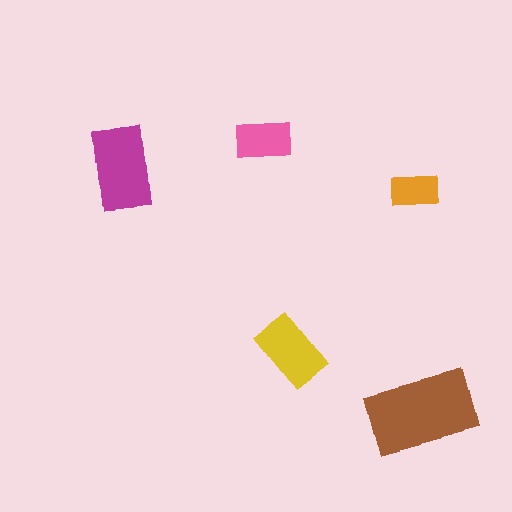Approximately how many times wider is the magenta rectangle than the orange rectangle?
About 1.5 times wider.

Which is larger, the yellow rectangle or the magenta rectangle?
The magenta one.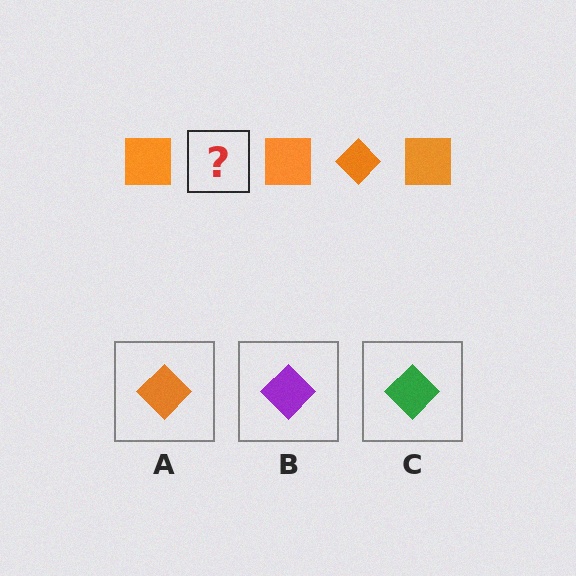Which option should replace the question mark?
Option A.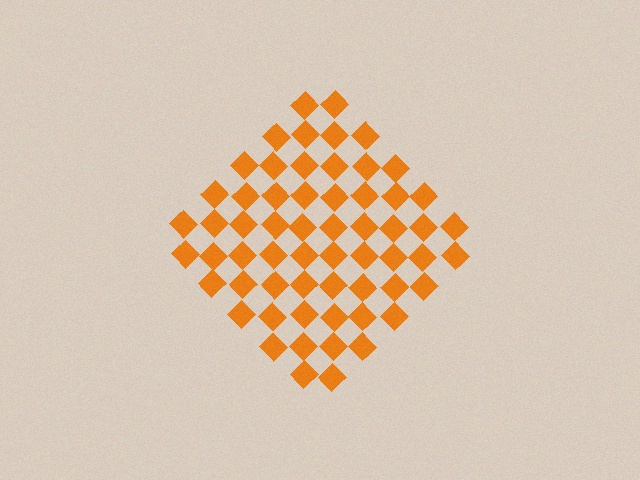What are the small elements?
The small elements are diamonds.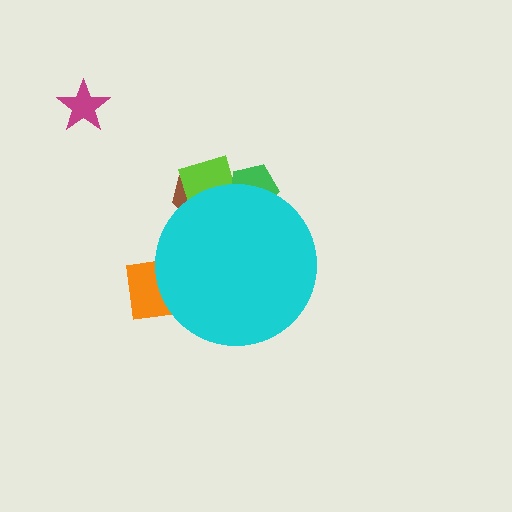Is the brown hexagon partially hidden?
Yes, the brown hexagon is partially hidden behind the cyan circle.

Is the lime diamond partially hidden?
Yes, the lime diamond is partially hidden behind the cyan circle.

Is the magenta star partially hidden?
No, the magenta star is fully visible.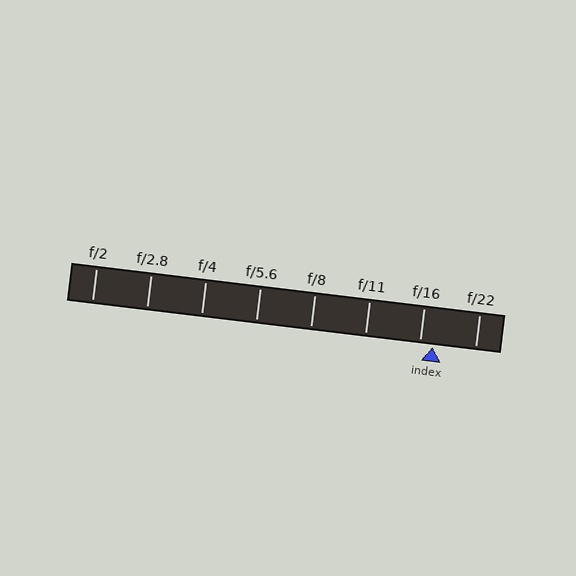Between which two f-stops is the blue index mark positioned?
The index mark is between f/16 and f/22.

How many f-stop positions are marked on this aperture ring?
There are 8 f-stop positions marked.